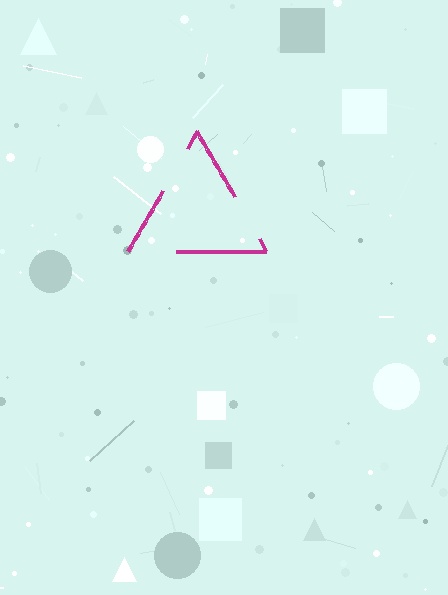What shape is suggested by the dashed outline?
The dashed outline suggests a triangle.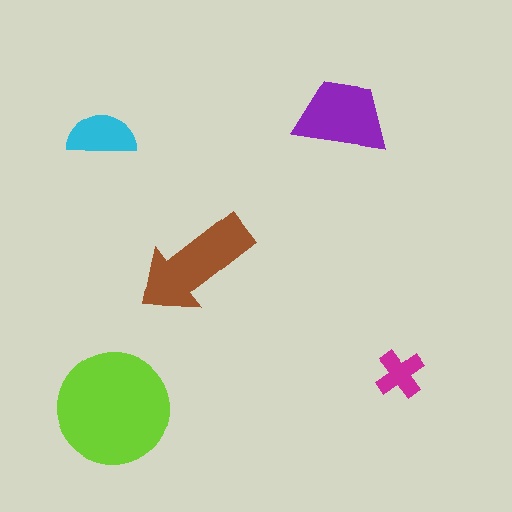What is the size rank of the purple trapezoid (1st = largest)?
3rd.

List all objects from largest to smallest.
The lime circle, the brown arrow, the purple trapezoid, the cyan semicircle, the magenta cross.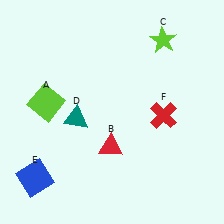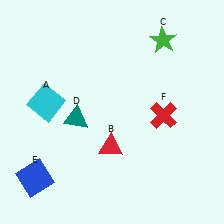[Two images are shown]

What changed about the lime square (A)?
In Image 1, A is lime. In Image 2, it changed to cyan.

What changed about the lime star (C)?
In Image 1, C is lime. In Image 2, it changed to green.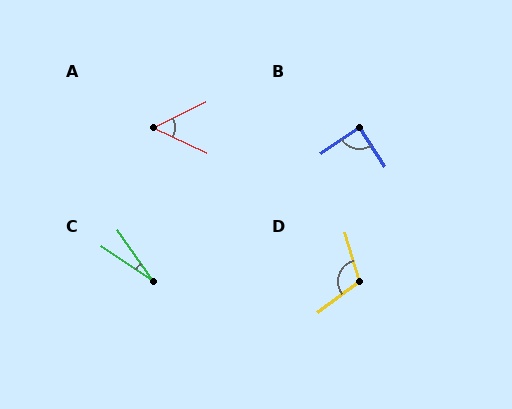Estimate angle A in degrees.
Approximately 51 degrees.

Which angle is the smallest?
C, at approximately 21 degrees.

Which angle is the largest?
D, at approximately 111 degrees.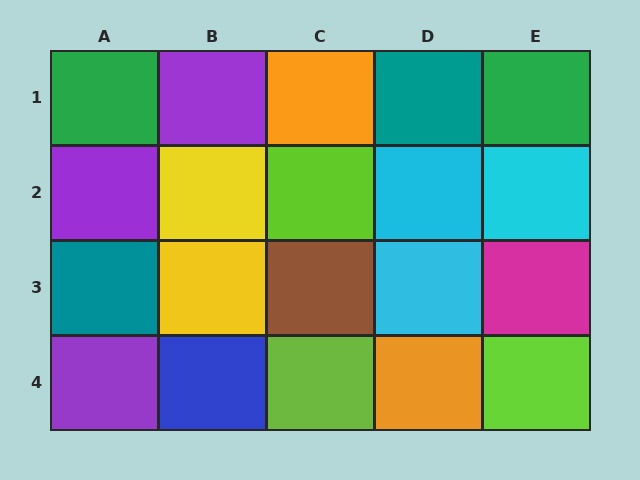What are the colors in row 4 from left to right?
Purple, blue, lime, orange, lime.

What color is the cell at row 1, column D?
Teal.